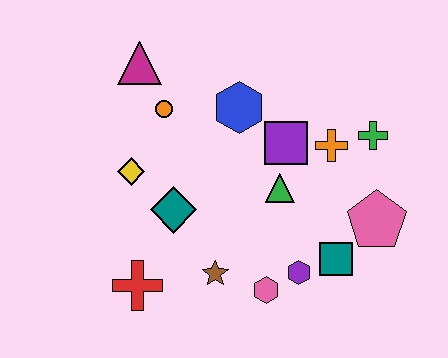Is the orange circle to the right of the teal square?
No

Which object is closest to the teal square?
The purple hexagon is closest to the teal square.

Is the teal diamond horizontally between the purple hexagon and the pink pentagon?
No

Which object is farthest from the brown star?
The magenta triangle is farthest from the brown star.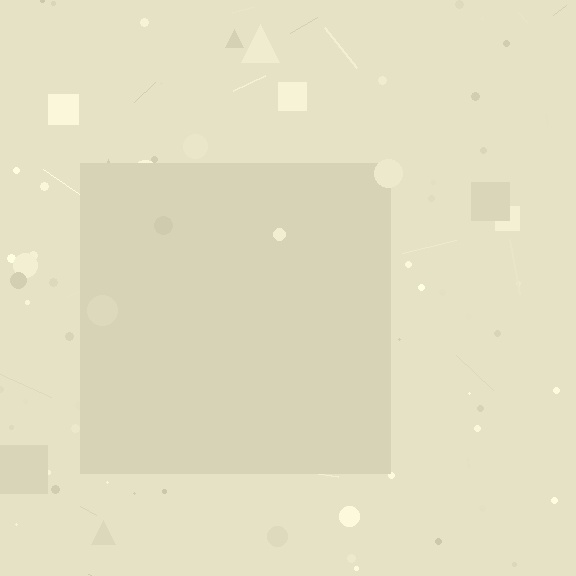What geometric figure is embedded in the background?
A square is embedded in the background.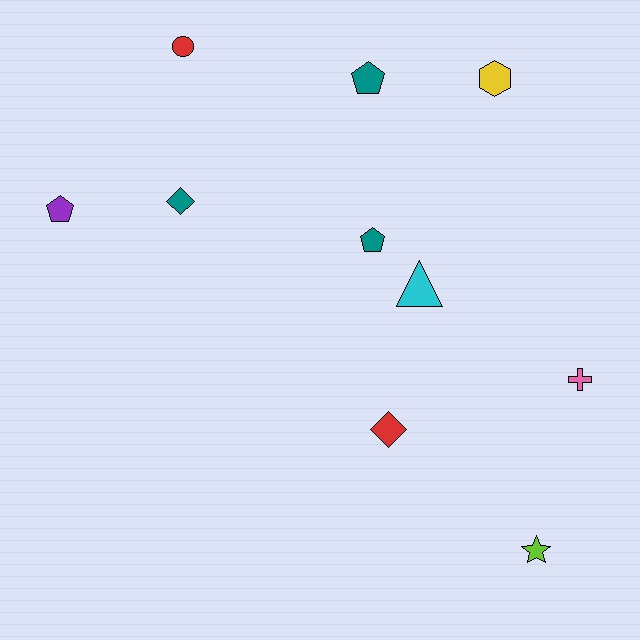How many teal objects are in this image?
There are 3 teal objects.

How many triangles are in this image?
There is 1 triangle.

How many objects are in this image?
There are 10 objects.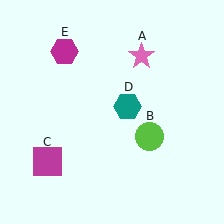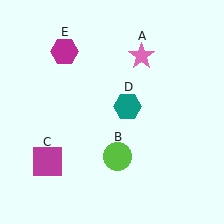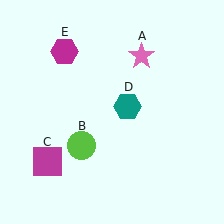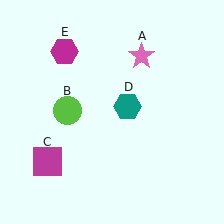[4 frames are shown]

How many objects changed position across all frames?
1 object changed position: lime circle (object B).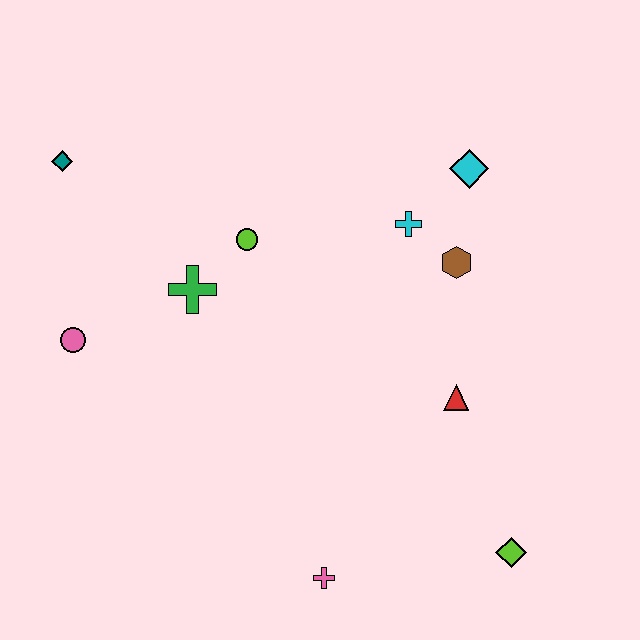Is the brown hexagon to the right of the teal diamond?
Yes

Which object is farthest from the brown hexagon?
The teal diamond is farthest from the brown hexagon.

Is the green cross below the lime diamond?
No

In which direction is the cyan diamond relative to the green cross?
The cyan diamond is to the right of the green cross.